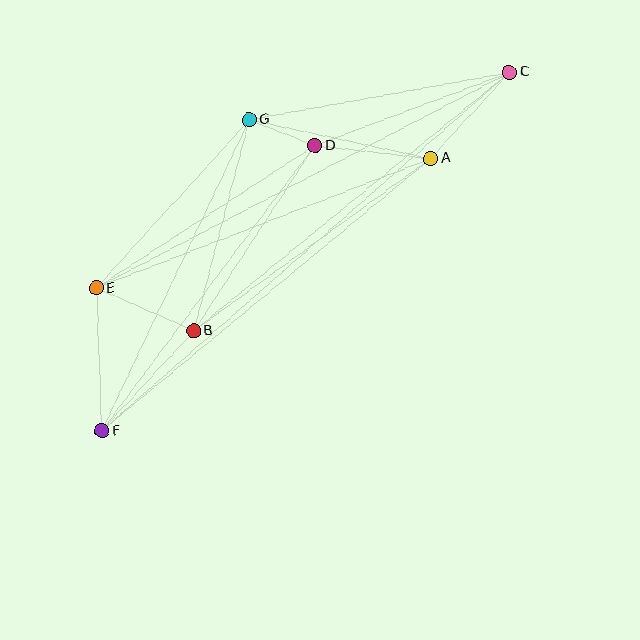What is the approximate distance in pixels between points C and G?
The distance between C and G is approximately 265 pixels.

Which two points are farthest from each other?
Points C and F are farthest from each other.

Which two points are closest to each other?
Points D and G are closest to each other.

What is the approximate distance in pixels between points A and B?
The distance between A and B is approximately 293 pixels.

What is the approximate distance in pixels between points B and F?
The distance between B and F is approximately 135 pixels.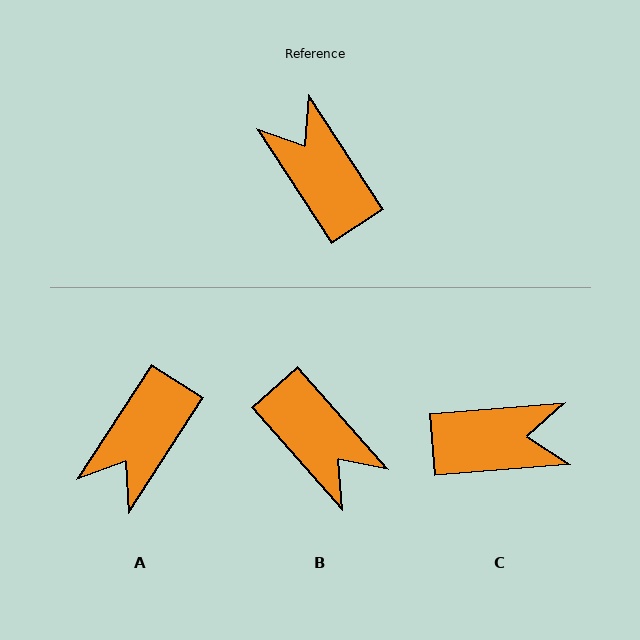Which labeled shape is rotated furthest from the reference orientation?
B, about 172 degrees away.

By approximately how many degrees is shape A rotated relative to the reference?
Approximately 114 degrees counter-clockwise.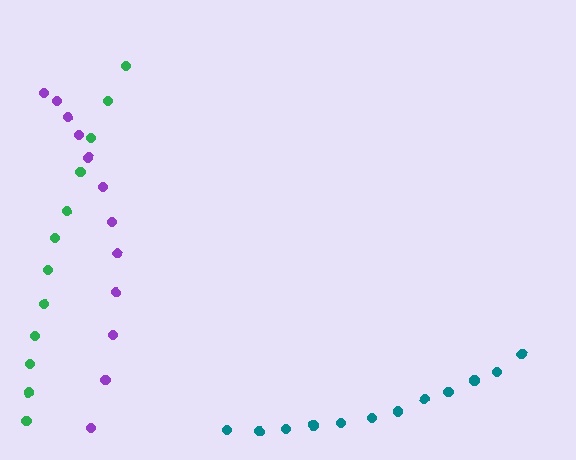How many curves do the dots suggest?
There are 3 distinct paths.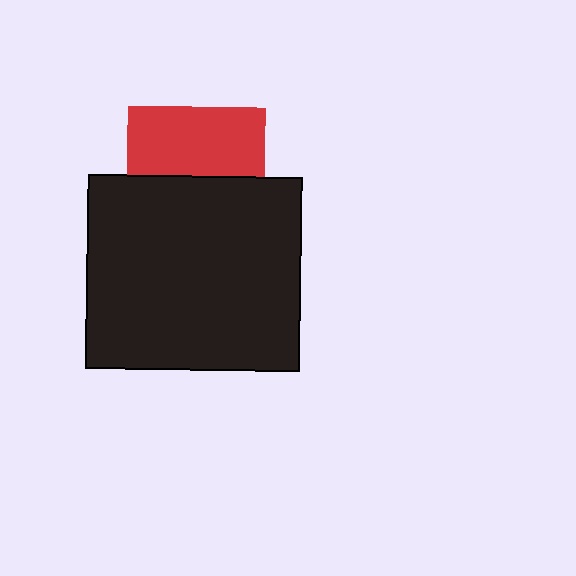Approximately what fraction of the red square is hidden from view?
Roughly 49% of the red square is hidden behind the black rectangle.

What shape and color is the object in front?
The object in front is a black rectangle.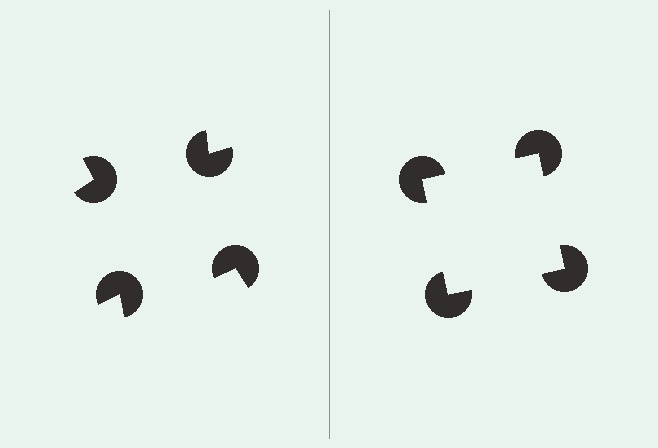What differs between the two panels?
The pac-man discs are positioned identically on both sides; only the wedge orientations differ. On the right they align to a square; on the left they are misaligned.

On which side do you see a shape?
An illusory square appears on the right side. On the left side the wedge cuts are rotated, so no coherent shape forms.